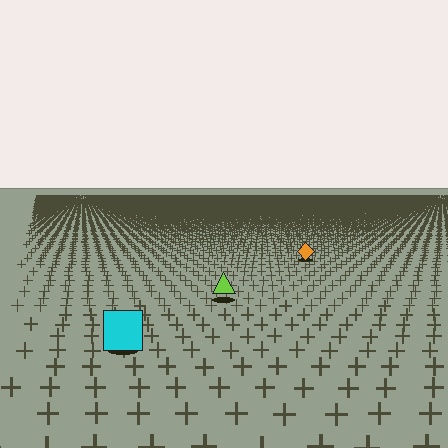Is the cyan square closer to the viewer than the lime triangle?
Yes. The cyan square is closer — you can tell from the texture gradient: the ground texture is coarser near it.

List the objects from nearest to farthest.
From nearest to farthest: the cyan square, the lime triangle, the orange diamond.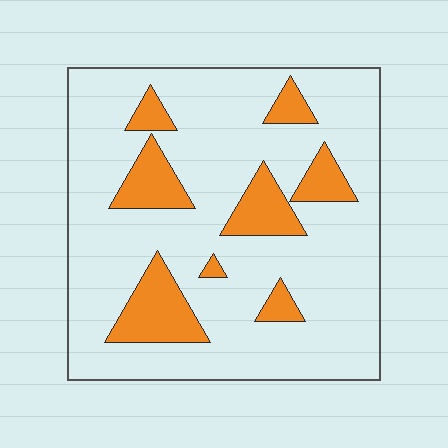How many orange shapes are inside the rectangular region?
8.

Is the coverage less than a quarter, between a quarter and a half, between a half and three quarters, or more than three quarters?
Less than a quarter.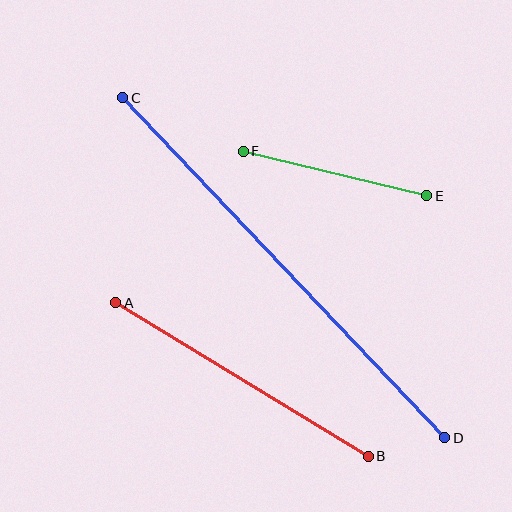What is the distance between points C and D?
The distance is approximately 468 pixels.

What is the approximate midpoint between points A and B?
The midpoint is at approximately (242, 379) pixels.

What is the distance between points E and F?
The distance is approximately 189 pixels.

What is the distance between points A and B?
The distance is approximately 296 pixels.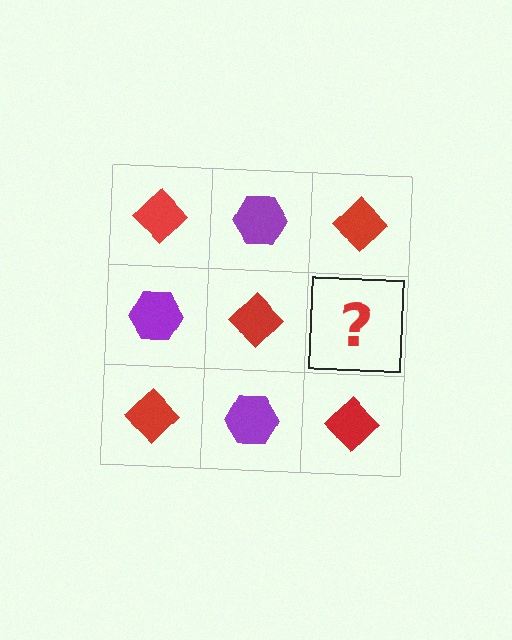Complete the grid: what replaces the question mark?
The question mark should be replaced with a purple hexagon.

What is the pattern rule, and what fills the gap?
The rule is that it alternates red diamond and purple hexagon in a checkerboard pattern. The gap should be filled with a purple hexagon.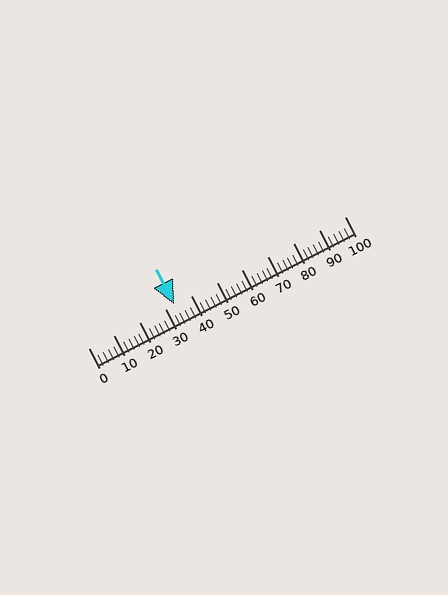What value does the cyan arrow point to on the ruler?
The cyan arrow points to approximately 33.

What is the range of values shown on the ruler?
The ruler shows values from 0 to 100.